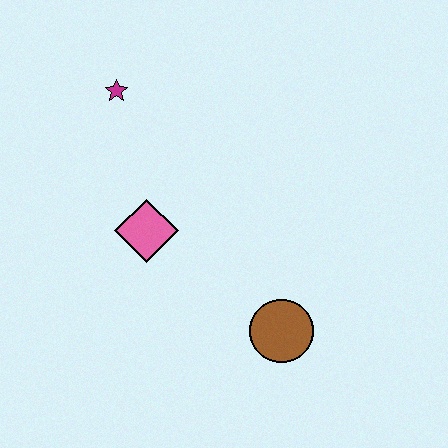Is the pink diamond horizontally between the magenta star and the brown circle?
Yes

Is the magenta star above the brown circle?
Yes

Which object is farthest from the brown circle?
The magenta star is farthest from the brown circle.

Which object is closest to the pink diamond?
The magenta star is closest to the pink diamond.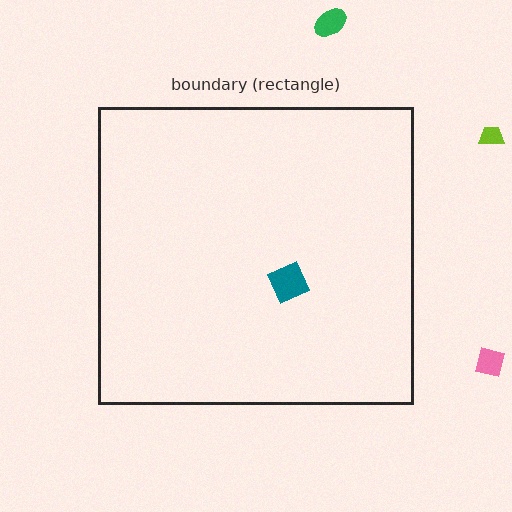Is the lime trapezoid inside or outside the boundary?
Outside.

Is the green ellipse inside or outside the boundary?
Outside.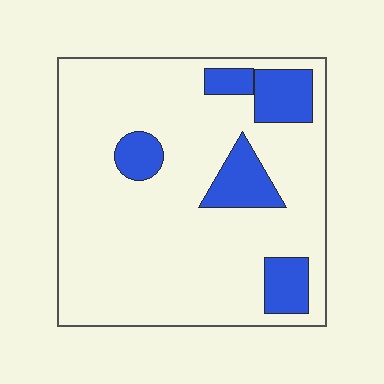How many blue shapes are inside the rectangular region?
5.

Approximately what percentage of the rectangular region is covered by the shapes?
Approximately 15%.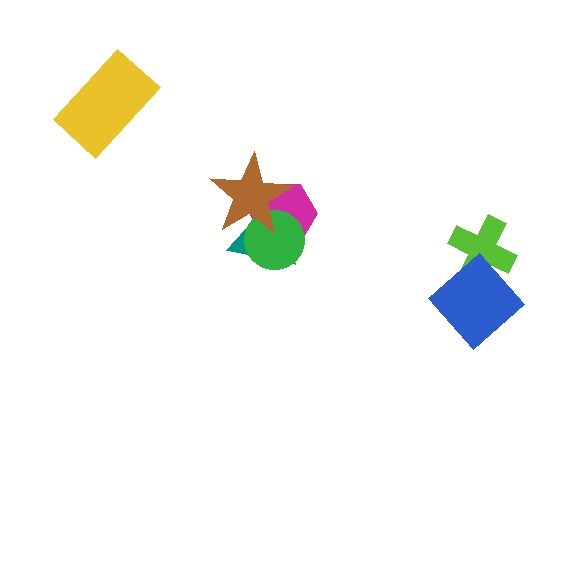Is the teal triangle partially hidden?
Yes, it is partially covered by another shape.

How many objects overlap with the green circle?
3 objects overlap with the green circle.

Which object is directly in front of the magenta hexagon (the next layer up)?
The green circle is directly in front of the magenta hexagon.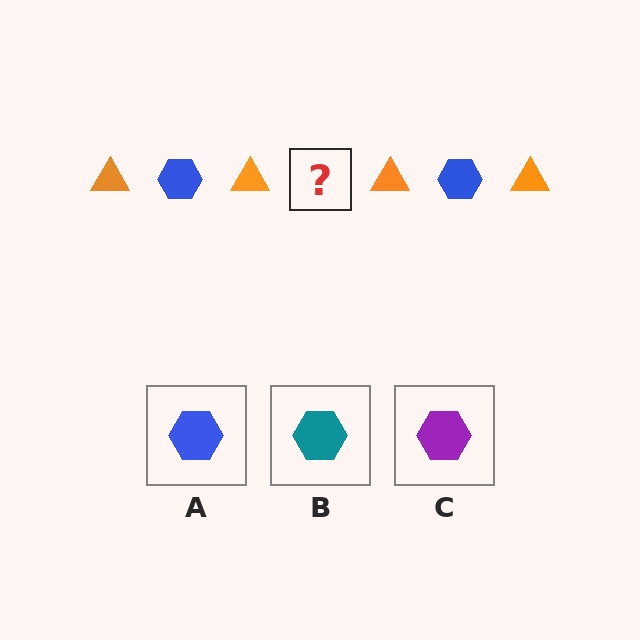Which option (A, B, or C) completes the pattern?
A.